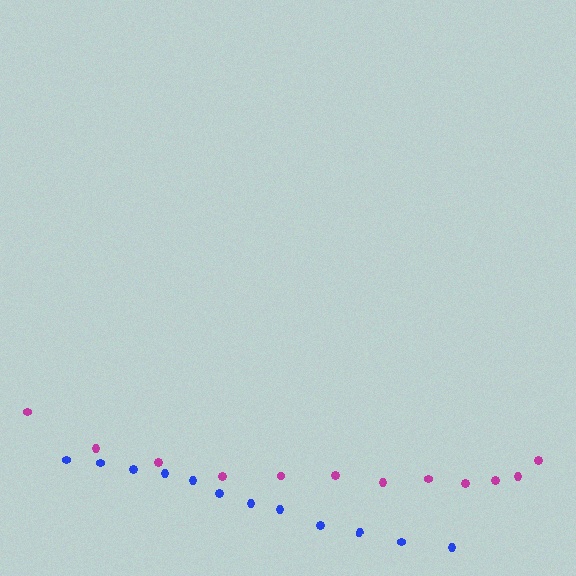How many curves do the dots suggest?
There are 2 distinct paths.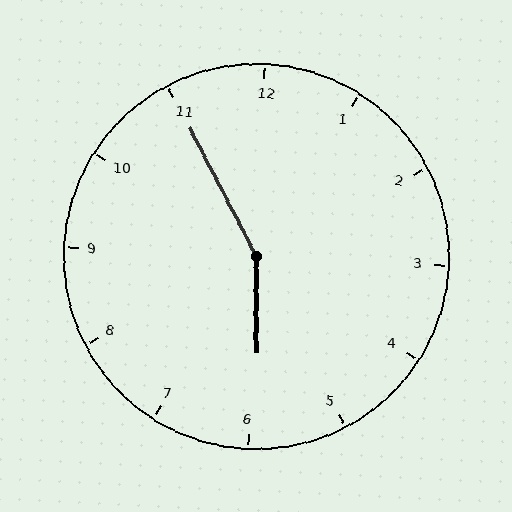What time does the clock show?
5:55.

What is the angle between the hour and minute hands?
Approximately 152 degrees.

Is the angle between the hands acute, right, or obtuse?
It is obtuse.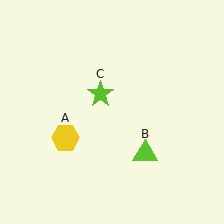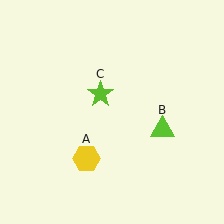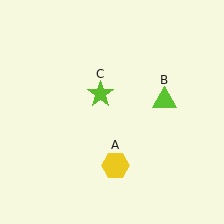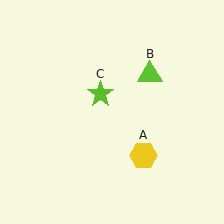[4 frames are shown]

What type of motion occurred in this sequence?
The yellow hexagon (object A), lime triangle (object B) rotated counterclockwise around the center of the scene.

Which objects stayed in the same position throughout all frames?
Lime star (object C) remained stationary.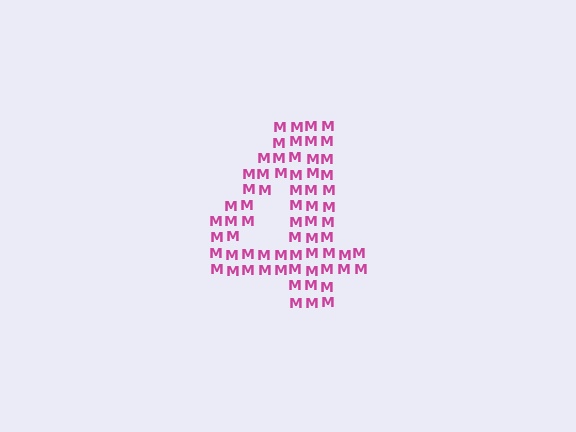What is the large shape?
The large shape is the digit 4.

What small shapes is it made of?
It is made of small letter M's.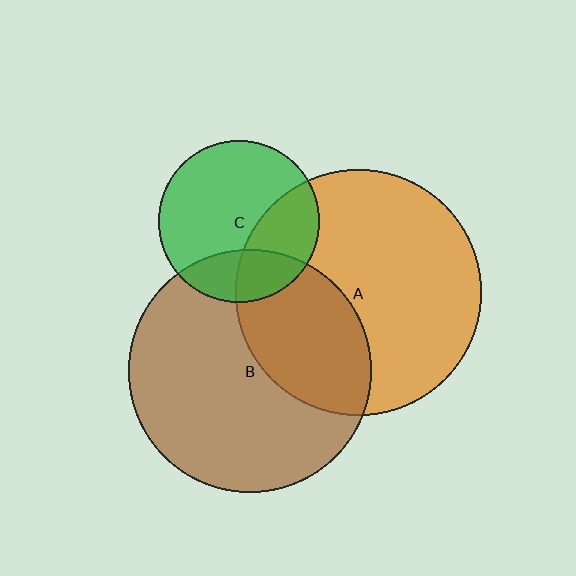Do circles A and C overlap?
Yes.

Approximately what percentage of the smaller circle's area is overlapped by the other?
Approximately 30%.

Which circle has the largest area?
Circle A (orange).